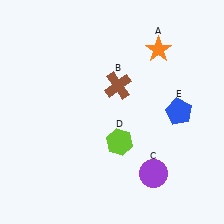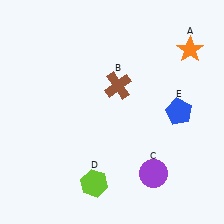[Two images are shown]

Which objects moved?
The objects that moved are: the orange star (A), the lime hexagon (D).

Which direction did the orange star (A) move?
The orange star (A) moved right.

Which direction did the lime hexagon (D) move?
The lime hexagon (D) moved down.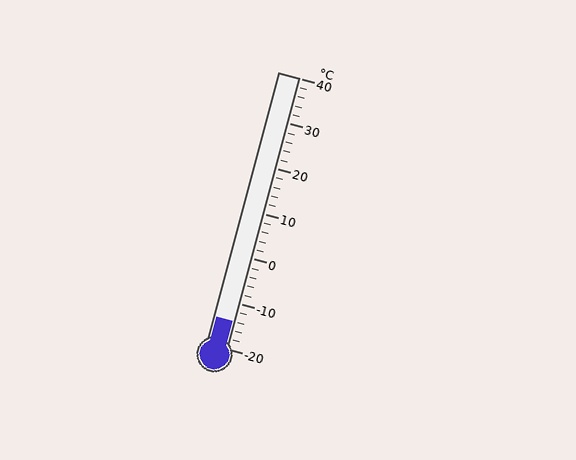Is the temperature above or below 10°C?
The temperature is below 10°C.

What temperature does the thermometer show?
The thermometer shows approximately -14°C.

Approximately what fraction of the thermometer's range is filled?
The thermometer is filled to approximately 10% of its range.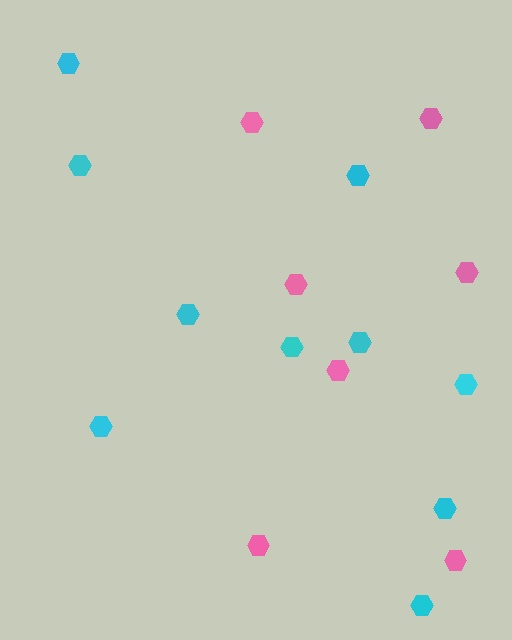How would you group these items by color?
There are 2 groups: one group of cyan hexagons (10) and one group of pink hexagons (7).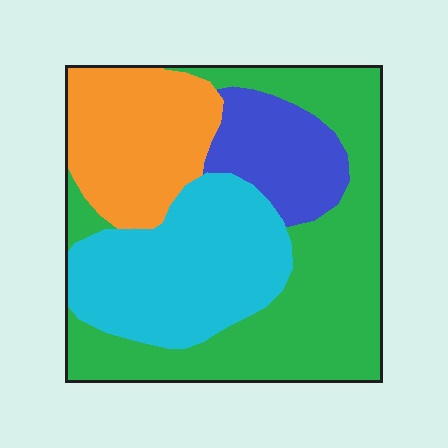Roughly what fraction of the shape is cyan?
Cyan takes up between a sixth and a third of the shape.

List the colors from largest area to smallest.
From largest to smallest: green, cyan, orange, blue.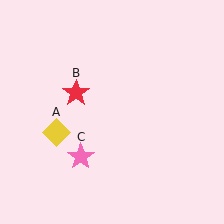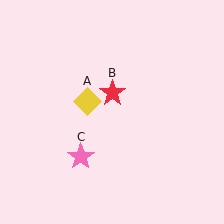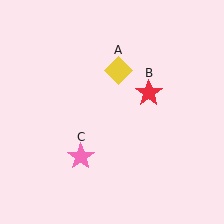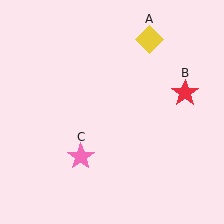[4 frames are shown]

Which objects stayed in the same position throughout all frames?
Pink star (object C) remained stationary.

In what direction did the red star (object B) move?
The red star (object B) moved right.